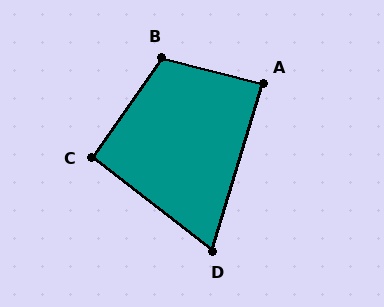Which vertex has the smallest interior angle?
D, at approximately 69 degrees.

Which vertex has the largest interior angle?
B, at approximately 111 degrees.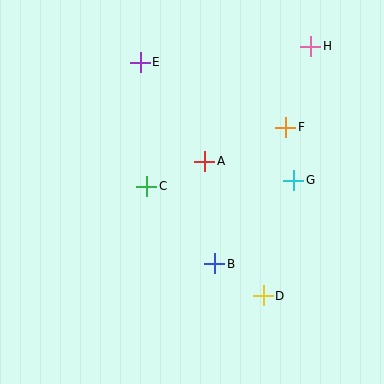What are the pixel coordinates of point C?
Point C is at (147, 186).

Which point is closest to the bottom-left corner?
Point B is closest to the bottom-left corner.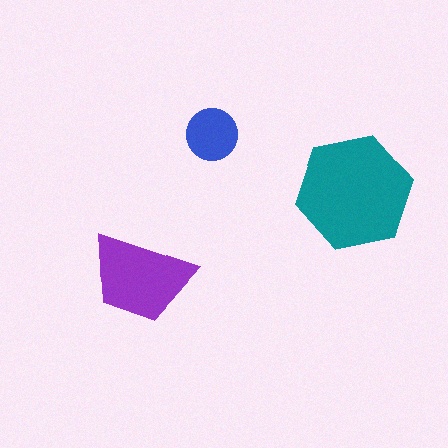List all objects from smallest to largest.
The blue circle, the purple trapezoid, the teal hexagon.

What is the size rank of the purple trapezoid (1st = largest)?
2nd.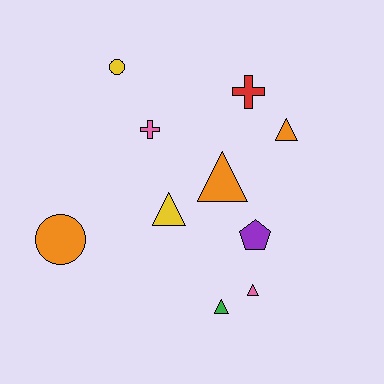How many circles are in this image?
There are 2 circles.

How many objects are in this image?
There are 10 objects.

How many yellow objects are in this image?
There are 2 yellow objects.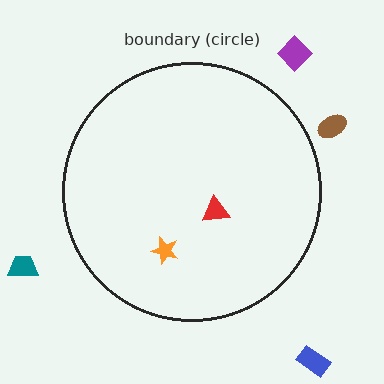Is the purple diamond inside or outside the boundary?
Outside.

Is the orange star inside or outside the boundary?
Inside.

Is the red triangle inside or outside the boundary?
Inside.